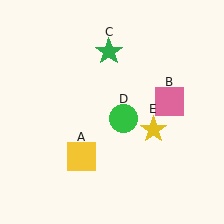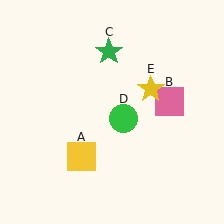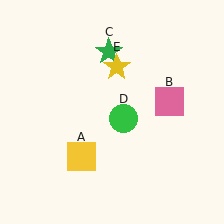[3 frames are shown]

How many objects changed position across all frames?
1 object changed position: yellow star (object E).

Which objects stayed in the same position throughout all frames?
Yellow square (object A) and pink square (object B) and green star (object C) and green circle (object D) remained stationary.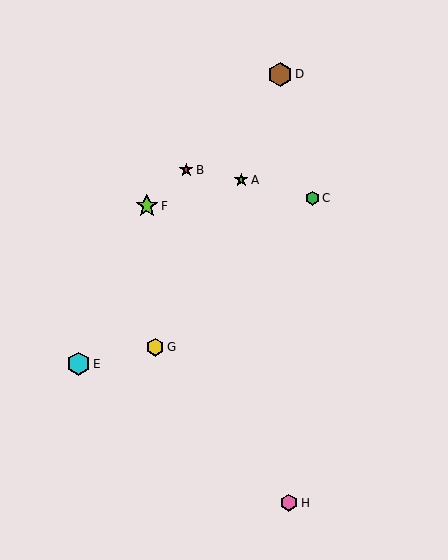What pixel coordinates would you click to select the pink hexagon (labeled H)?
Click at (289, 503) to select the pink hexagon H.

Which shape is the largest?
The brown hexagon (labeled D) is the largest.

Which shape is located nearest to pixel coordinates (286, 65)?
The brown hexagon (labeled D) at (280, 74) is nearest to that location.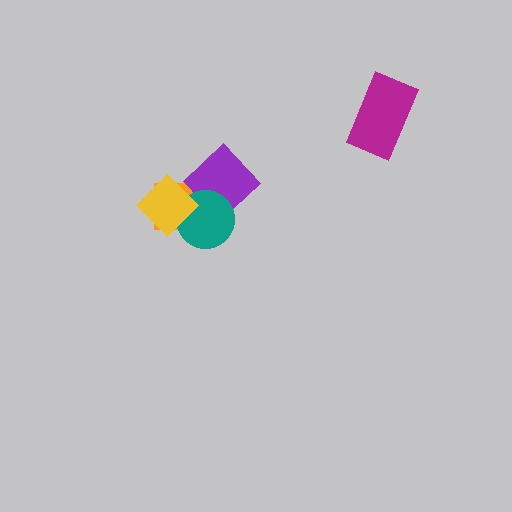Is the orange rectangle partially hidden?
Yes, it is partially covered by another shape.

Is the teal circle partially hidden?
Yes, it is partially covered by another shape.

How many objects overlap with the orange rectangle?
3 objects overlap with the orange rectangle.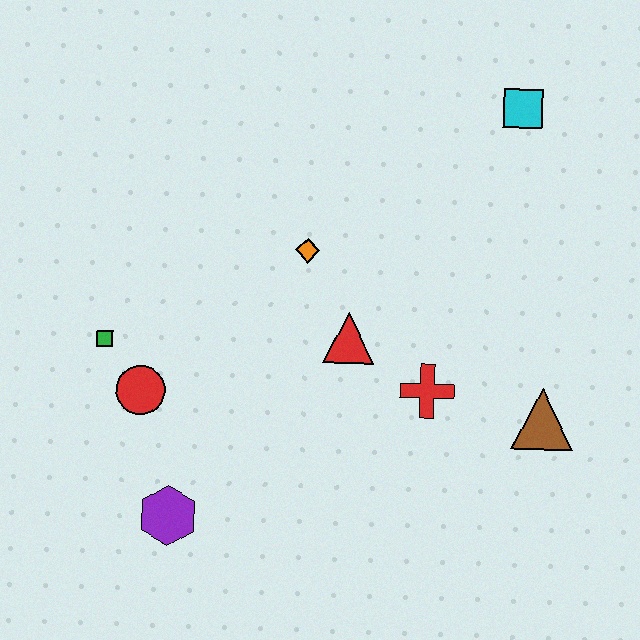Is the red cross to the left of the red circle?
No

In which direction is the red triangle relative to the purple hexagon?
The red triangle is above the purple hexagon.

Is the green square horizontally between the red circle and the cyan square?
No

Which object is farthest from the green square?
The cyan square is farthest from the green square.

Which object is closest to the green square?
The red circle is closest to the green square.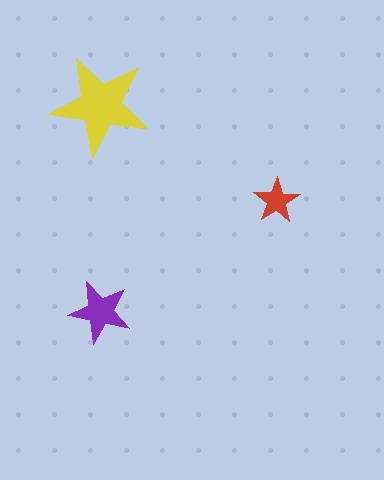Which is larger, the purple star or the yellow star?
The yellow one.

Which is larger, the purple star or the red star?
The purple one.